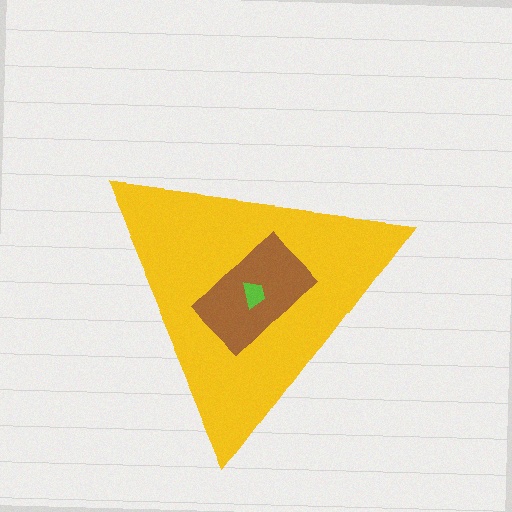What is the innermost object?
The lime trapezoid.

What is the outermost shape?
The yellow triangle.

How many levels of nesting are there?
3.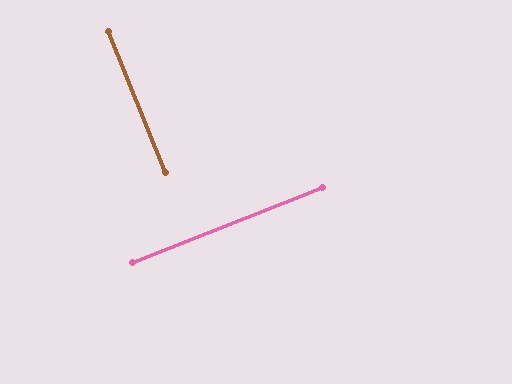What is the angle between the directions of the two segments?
Approximately 90 degrees.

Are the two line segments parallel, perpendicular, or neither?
Perpendicular — they meet at approximately 90°.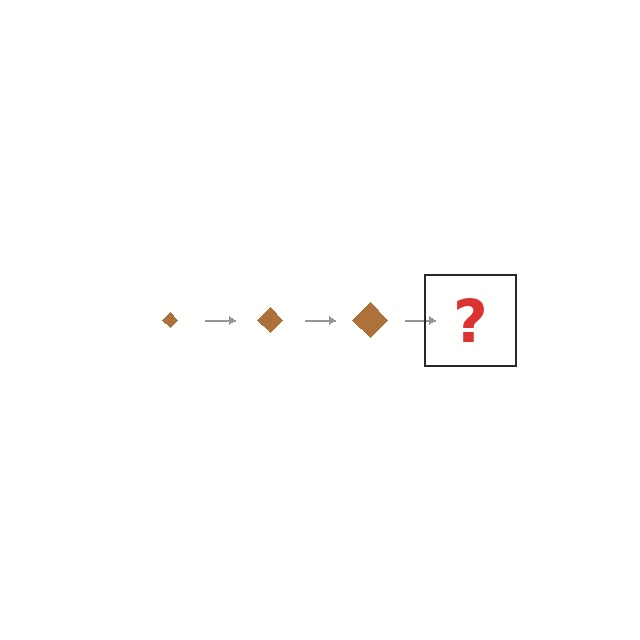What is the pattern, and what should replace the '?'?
The pattern is that the diamond gets progressively larger each step. The '?' should be a brown diamond, larger than the previous one.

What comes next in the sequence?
The next element should be a brown diamond, larger than the previous one.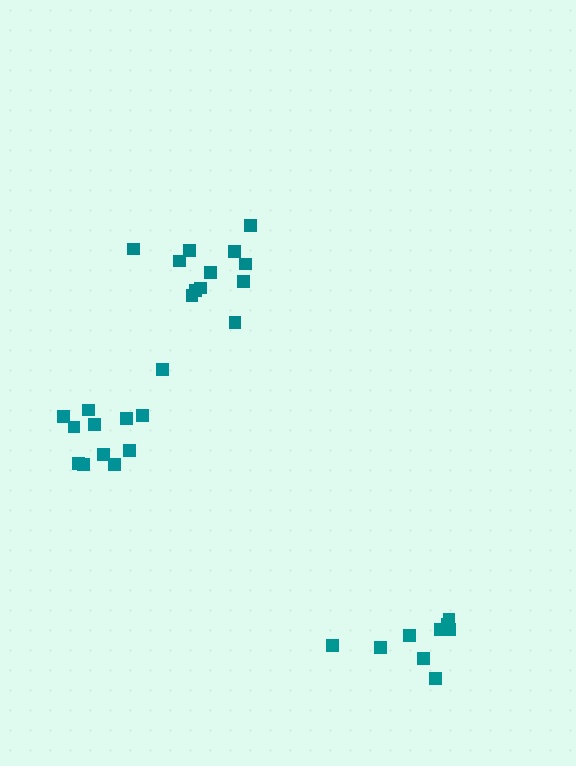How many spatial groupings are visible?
There are 3 spatial groupings.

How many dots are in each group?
Group 1: 9 dots, Group 2: 12 dots, Group 3: 12 dots (33 total).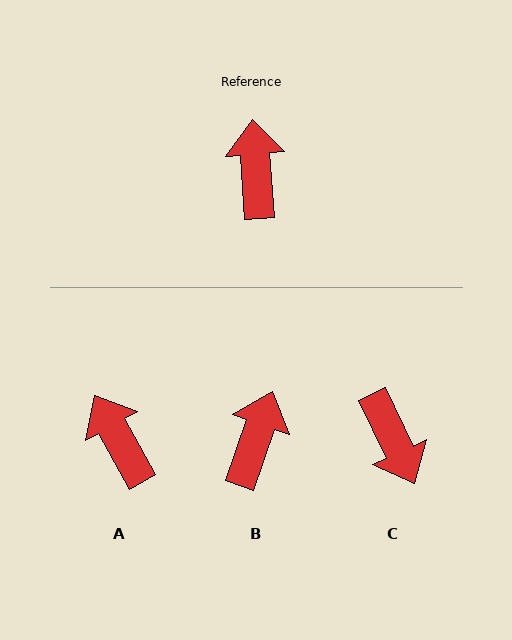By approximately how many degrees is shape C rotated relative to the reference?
Approximately 159 degrees clockwise.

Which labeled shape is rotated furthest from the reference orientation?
C, about 159 degrees away.